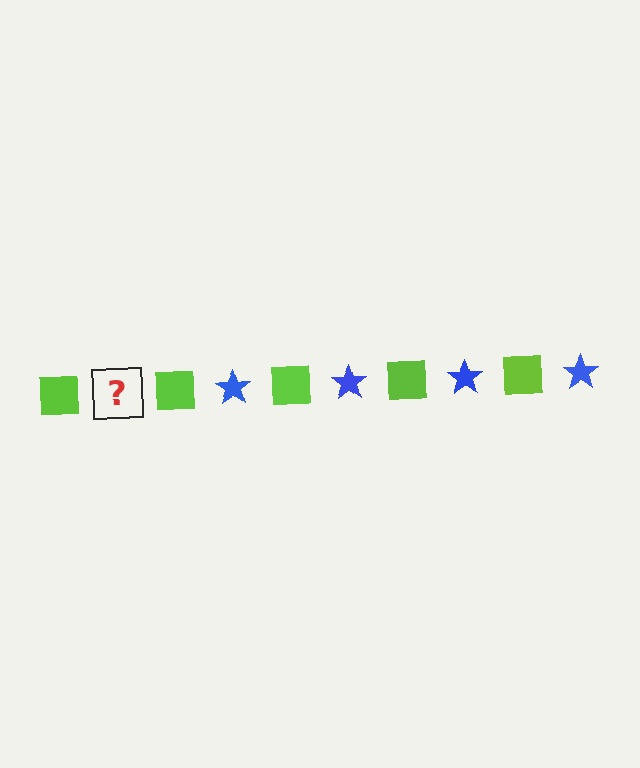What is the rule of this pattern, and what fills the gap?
The rule is that the pattern alternates between lime square and blue star. The gap should be filled with a blue star.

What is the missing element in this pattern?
The missing element is a blue star.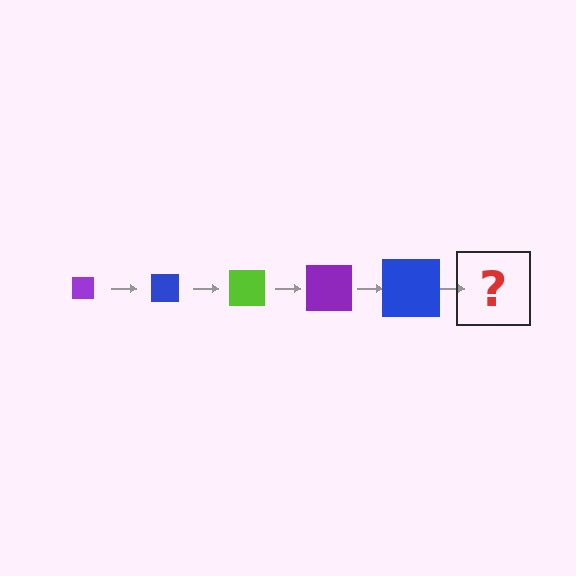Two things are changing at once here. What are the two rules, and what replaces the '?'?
The two rules are that the square grows larger each step and the color cycles through purple, blue, and lime. The '?' should be a lime square, larger than the previous one.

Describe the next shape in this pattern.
It should be a lime square, larger than the previous one.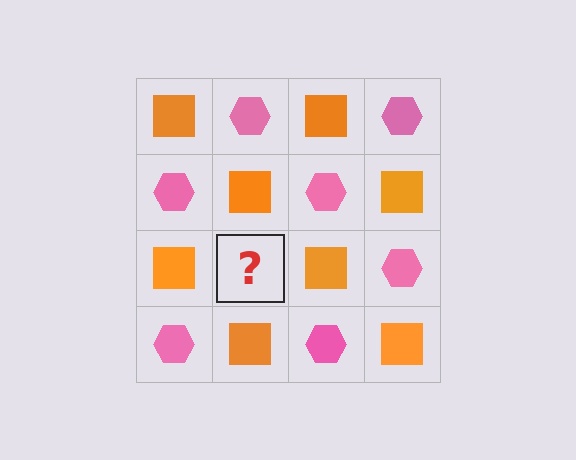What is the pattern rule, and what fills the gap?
The rule is that it alternates orange square and pink hexagon in a checkerboard pattern. The gap should be filled with a pink hexagon.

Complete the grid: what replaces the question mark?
The question mark should be replaced with a pink hexagon.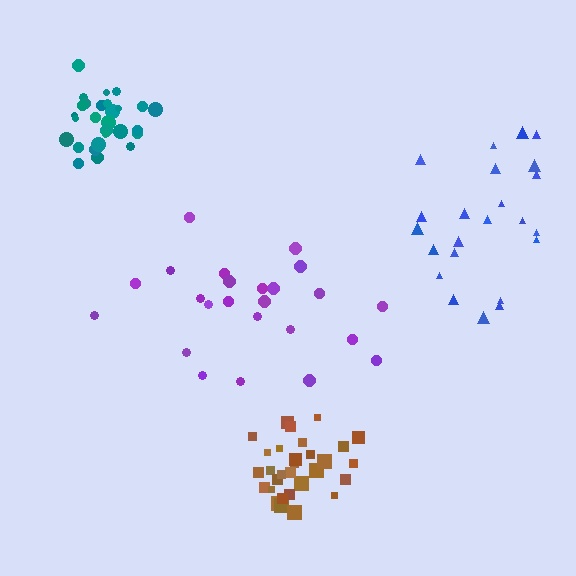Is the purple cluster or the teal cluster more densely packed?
Teal.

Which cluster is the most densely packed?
Teal.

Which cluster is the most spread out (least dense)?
Purple.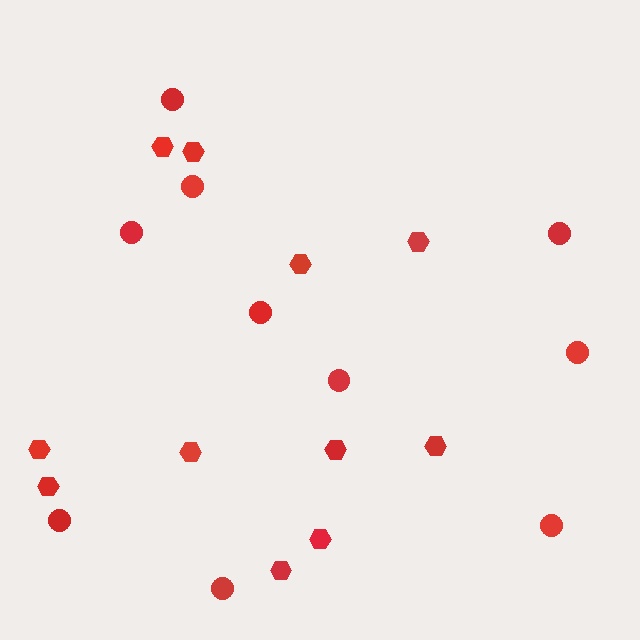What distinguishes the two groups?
There are 2 groups: one group of hexagons (11) and one group of circles (10).